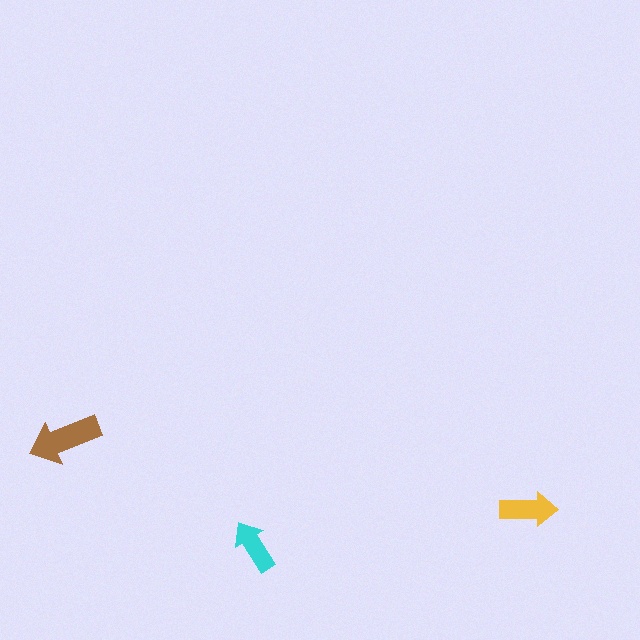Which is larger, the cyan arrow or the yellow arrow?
The yellow one.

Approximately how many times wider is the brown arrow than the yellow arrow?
About 1.5 times wider.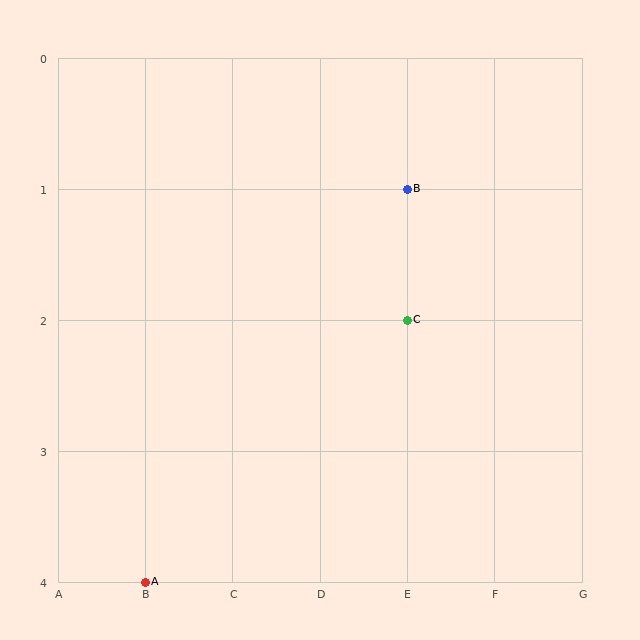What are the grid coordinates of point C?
Point C is at grid coordinates (E, 2).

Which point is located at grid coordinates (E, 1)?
Point B is at (E, 1).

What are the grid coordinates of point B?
Point B is at grid coordinates (E, 1).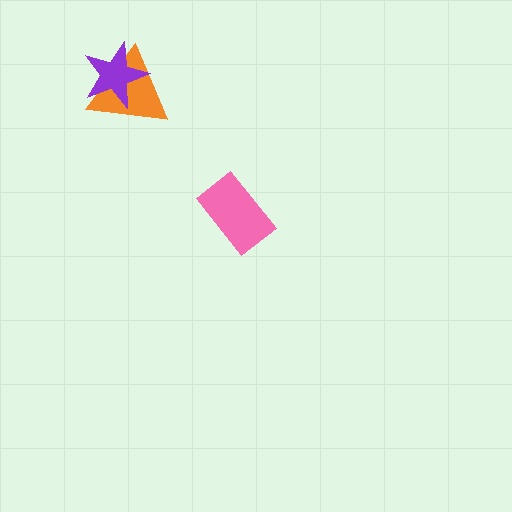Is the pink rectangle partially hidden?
No, no other shape covers it.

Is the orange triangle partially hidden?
Yes, it is partially covered by another shape.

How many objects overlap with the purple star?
1 object overlaps with the purple star.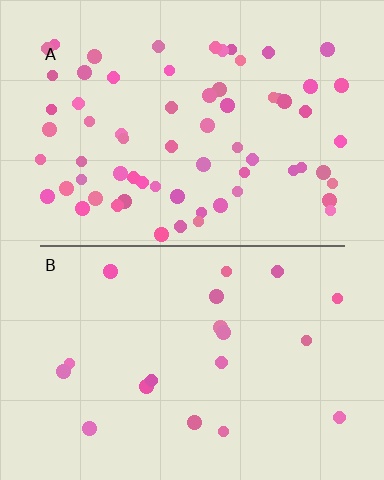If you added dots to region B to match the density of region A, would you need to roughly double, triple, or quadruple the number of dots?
Approximately triple.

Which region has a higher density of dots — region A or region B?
A (the top).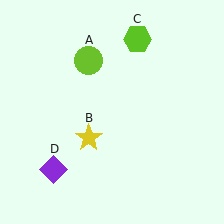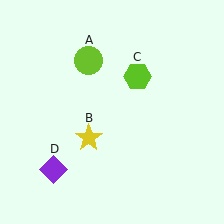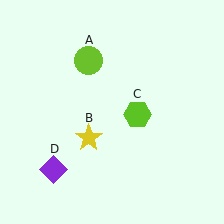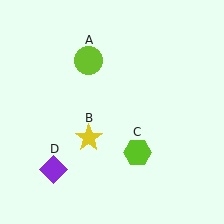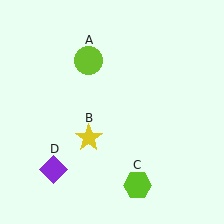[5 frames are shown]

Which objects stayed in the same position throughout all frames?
Lime circle (object A) and yellow star (object B) and purple diamond (object D) remained stationary.